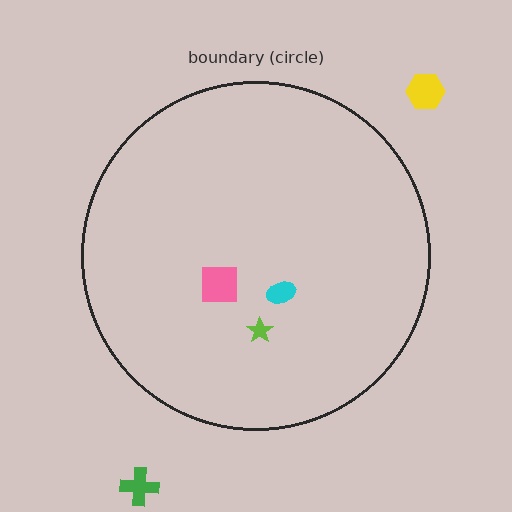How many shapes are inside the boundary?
3 inside, 2 outside.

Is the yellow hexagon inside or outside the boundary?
Outside.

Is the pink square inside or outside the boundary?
Inside.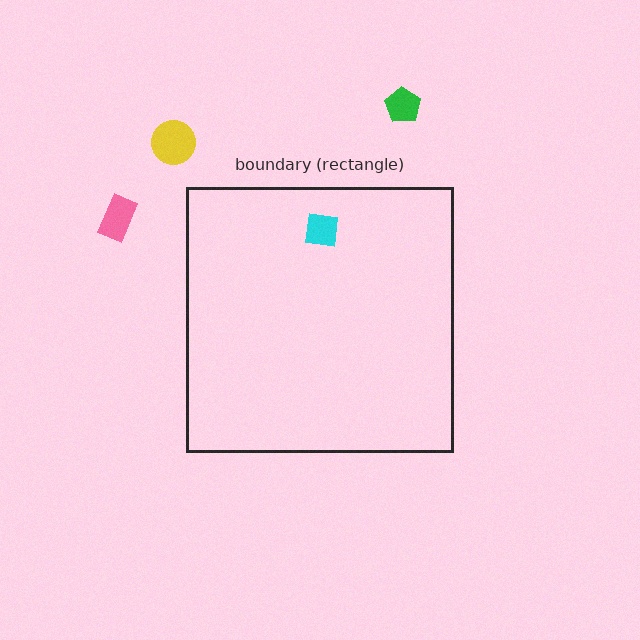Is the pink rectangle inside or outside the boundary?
Outside.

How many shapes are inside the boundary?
1 inside, 3 outside.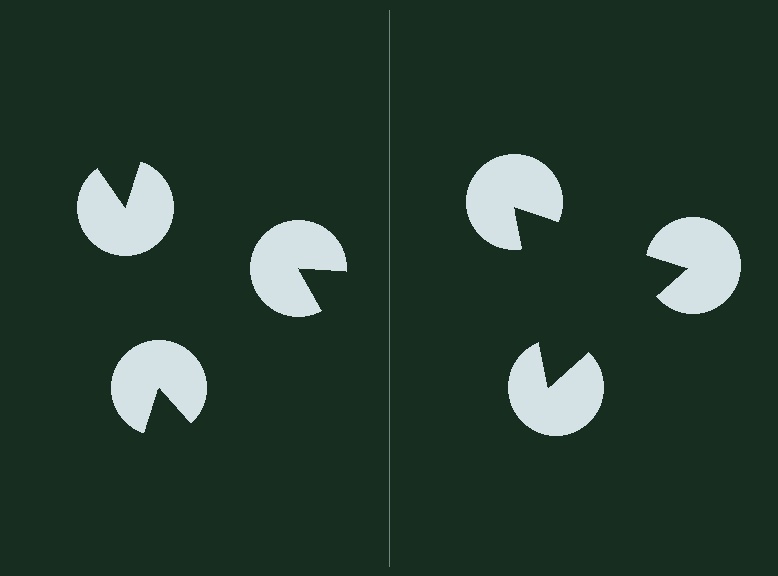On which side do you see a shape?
An illusory triangle appears on the right side. On the left side the wedge cuts are rotated, so no coherent shape forms.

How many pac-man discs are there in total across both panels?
6 — 3 on each side.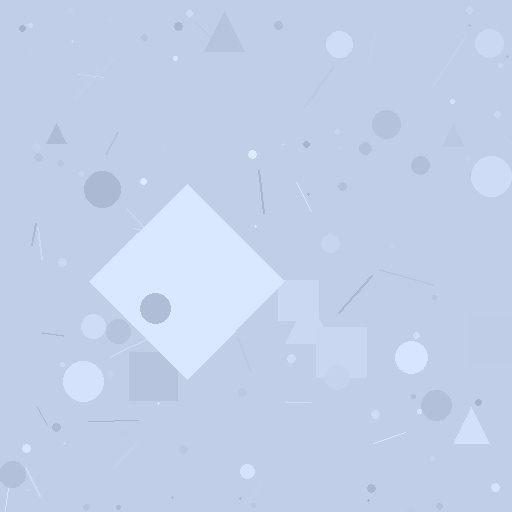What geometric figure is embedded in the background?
A diamond is embedded in the background.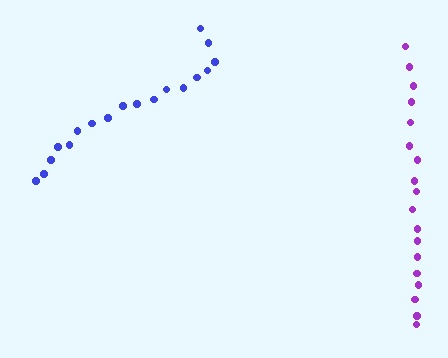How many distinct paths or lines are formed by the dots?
There are 2 distinct paths.